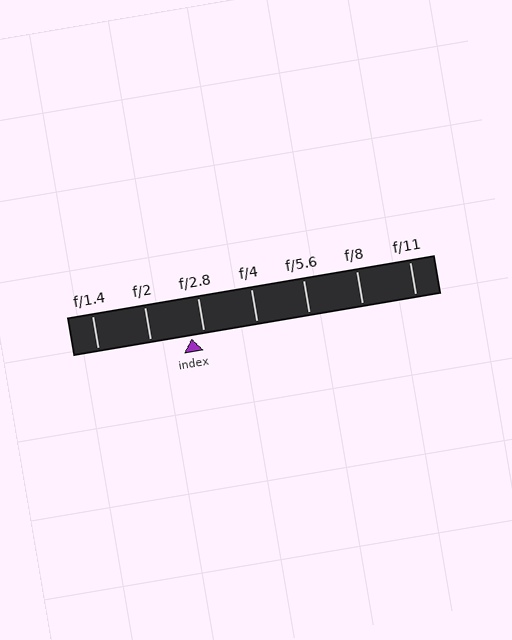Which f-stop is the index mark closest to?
The index mark is closest to f/2.8.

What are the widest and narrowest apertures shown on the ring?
The widest aperture shown is f/1.4 and the narrowest is f/11.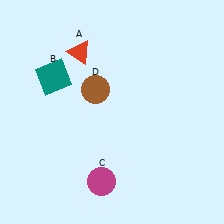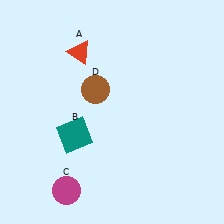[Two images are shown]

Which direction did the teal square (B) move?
The teal square (B) moved down.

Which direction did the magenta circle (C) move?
The magenta circle (C) moved left.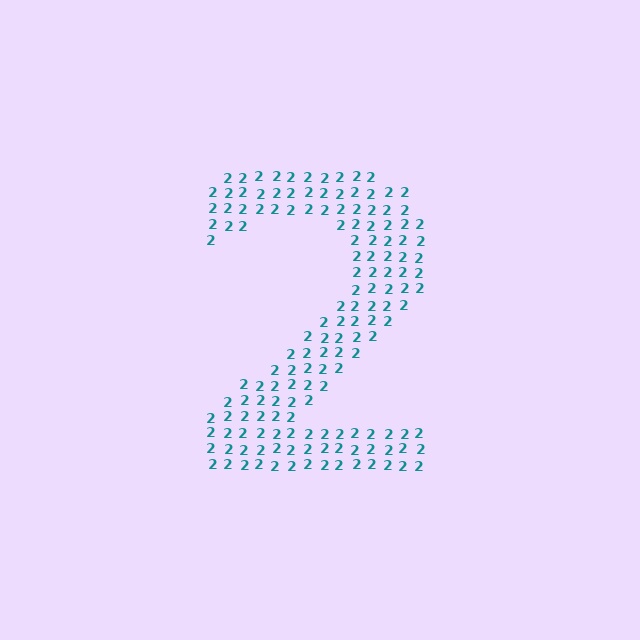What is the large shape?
The large shape is the digit 2.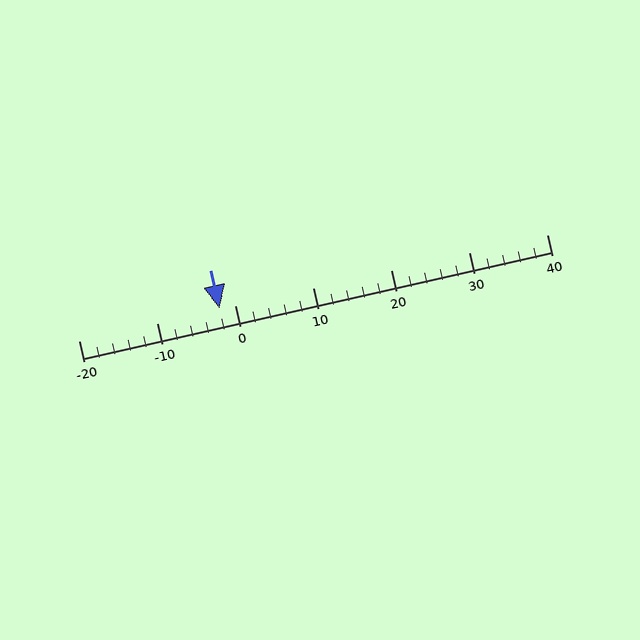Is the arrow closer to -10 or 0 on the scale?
The arrow is closer to 0.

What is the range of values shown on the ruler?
The ruler shows values from -20 to 40.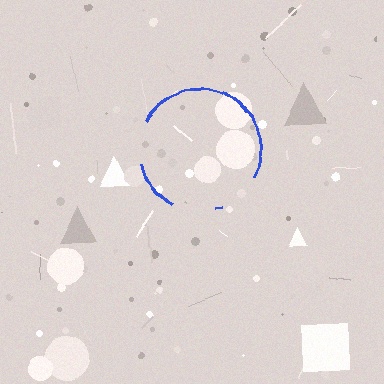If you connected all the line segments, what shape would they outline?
They would outline a circle.